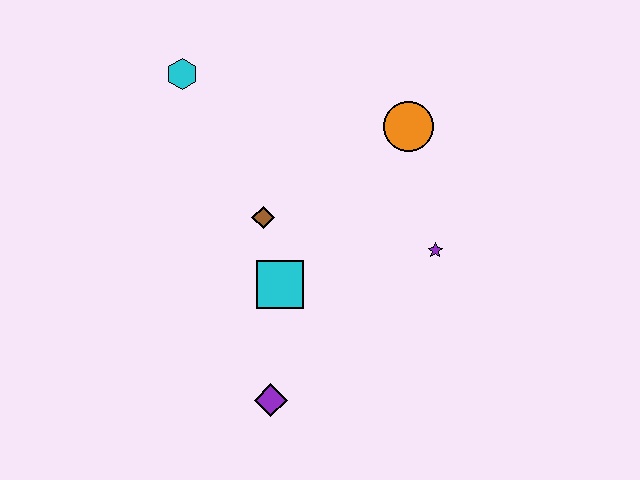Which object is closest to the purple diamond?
The cyan square is closest to the purple diamond.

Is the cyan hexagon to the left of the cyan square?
Yes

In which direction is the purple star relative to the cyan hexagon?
The purple star is to the right of the cyan hexagon.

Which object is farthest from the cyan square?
The cyan hexagon is farthest from the cyan square.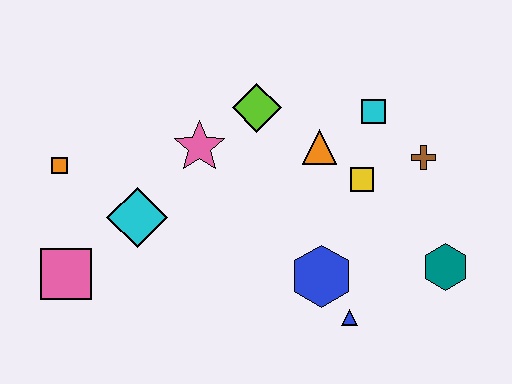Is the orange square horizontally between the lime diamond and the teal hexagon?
No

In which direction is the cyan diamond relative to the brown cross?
The cyan diamond is to the left of the brown cross.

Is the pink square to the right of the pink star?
No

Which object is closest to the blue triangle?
The blue hexagon is closest to the blue triangle.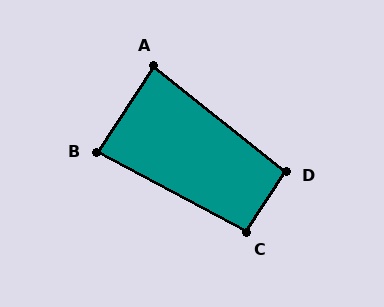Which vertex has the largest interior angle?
D, at approximately 96 degrees.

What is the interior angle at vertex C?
Approximately 95 degrees (obtuse).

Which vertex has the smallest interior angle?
B, at approximately 84 degrees.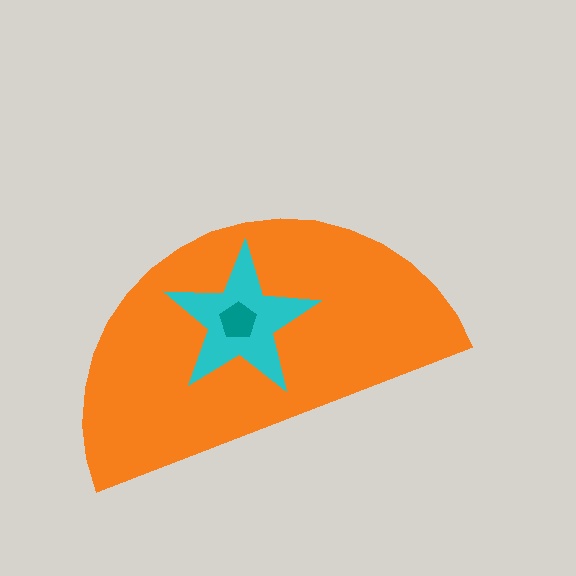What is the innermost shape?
The teal pentagon.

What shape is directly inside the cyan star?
The teal pentagon.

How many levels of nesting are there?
3.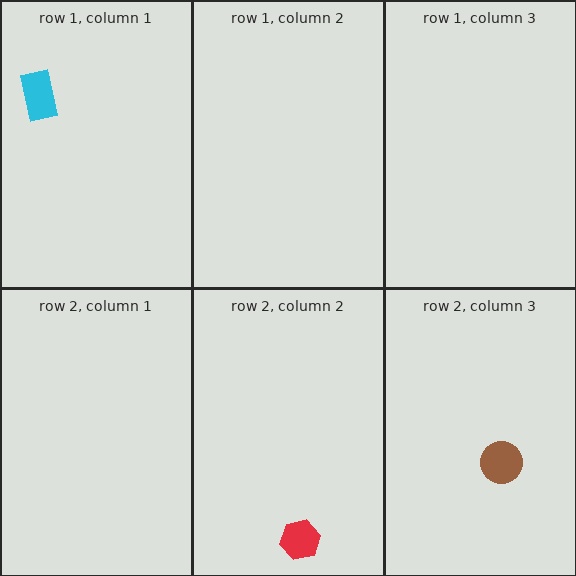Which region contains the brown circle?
The row 2, column 3 region.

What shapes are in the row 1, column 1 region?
The cyan rectangle.